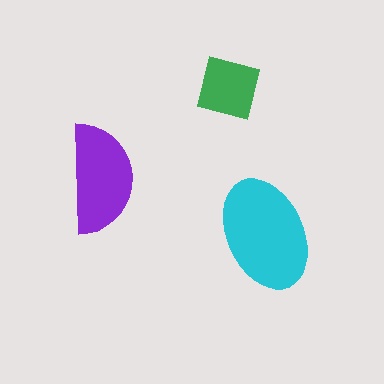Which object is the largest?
The cyan ellipse.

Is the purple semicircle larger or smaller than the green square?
Larger.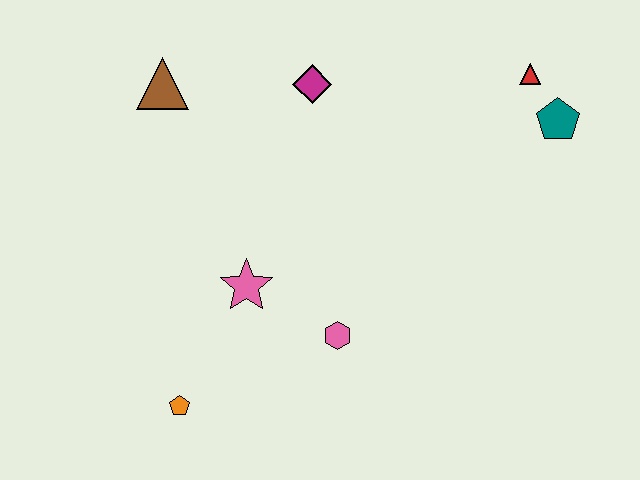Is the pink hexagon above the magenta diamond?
No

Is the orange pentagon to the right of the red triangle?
No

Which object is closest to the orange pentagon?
The pink star is closest to the orange pentagon.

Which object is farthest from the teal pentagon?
The orange pentagon is farthest from the teal pentagon.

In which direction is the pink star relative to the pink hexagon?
The pink star is to the left of the pink hexagon.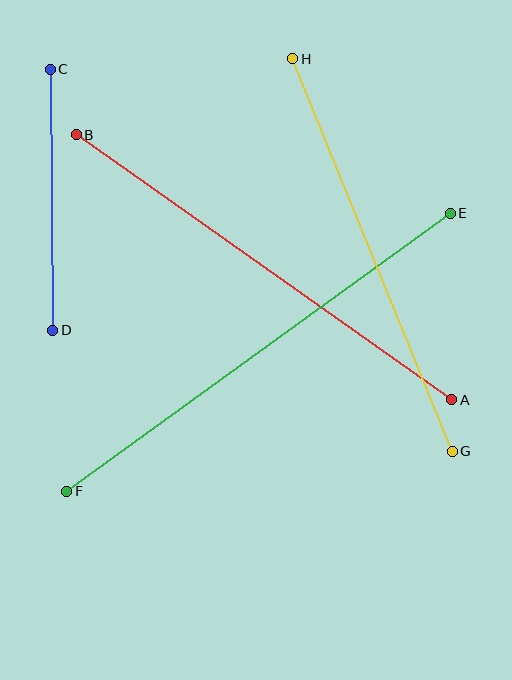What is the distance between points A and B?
The distance is approximately 459 pixels.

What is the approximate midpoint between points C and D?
The midpoint is at approximately (51, 200) pixels.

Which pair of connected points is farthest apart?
Points E and F are farthest apart.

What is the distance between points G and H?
The distance is approximately 424 pixels.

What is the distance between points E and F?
The distance is approximately 474 pixels.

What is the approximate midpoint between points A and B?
The midpoint is at approximately (264, 267) pixels.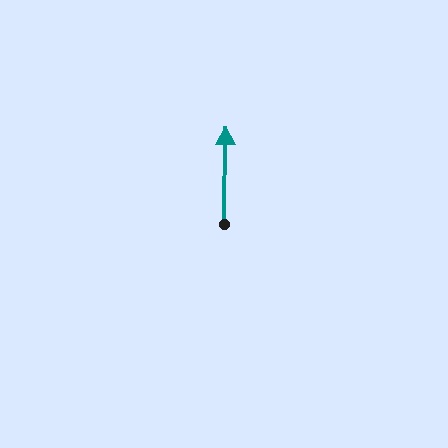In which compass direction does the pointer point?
North.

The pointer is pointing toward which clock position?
Roughly 12 o'clock.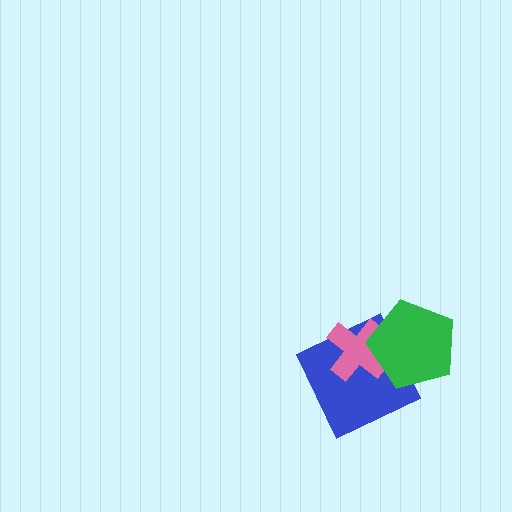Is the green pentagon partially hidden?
No, no other shape covers it.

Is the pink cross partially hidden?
Yes, it is partially covered by another shape.